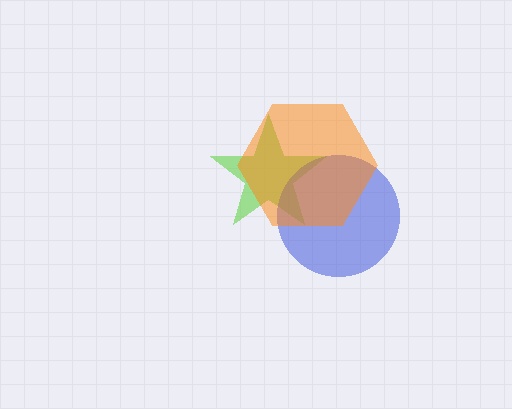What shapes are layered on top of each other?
The layered shapes are: a lime star, a blue circle, an orange hexagon.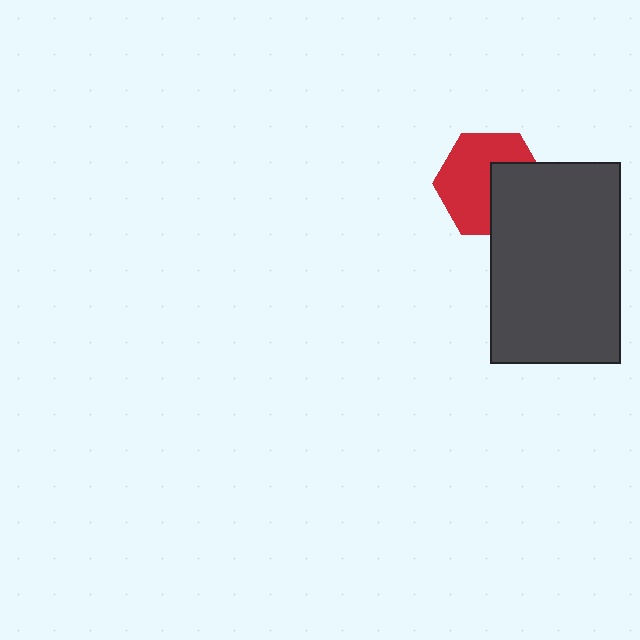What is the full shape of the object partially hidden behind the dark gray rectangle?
The partially hidden object is a red hexagon.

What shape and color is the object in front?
The object in front is a dark gray rectangle.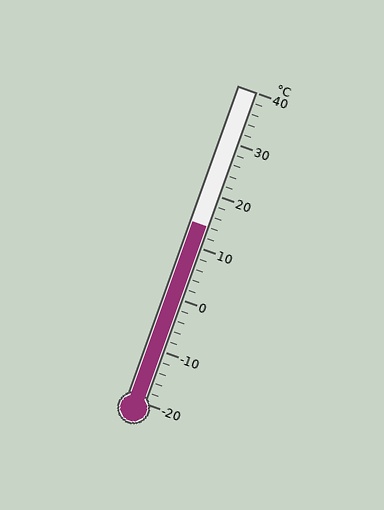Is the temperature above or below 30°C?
The temperature is below 30°C.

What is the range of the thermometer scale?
The thermometer scale ranges from -20°C to 40°C.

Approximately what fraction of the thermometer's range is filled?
The thermometer is filled to approximately 55% of its range.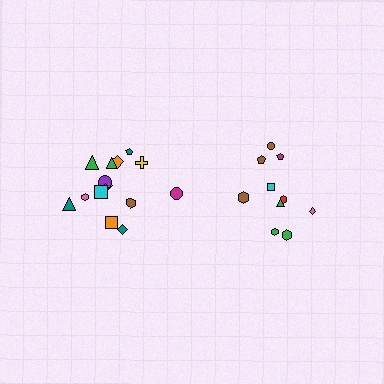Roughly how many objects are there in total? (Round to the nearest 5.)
Roughly 25 objects in total.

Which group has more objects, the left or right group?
The left group.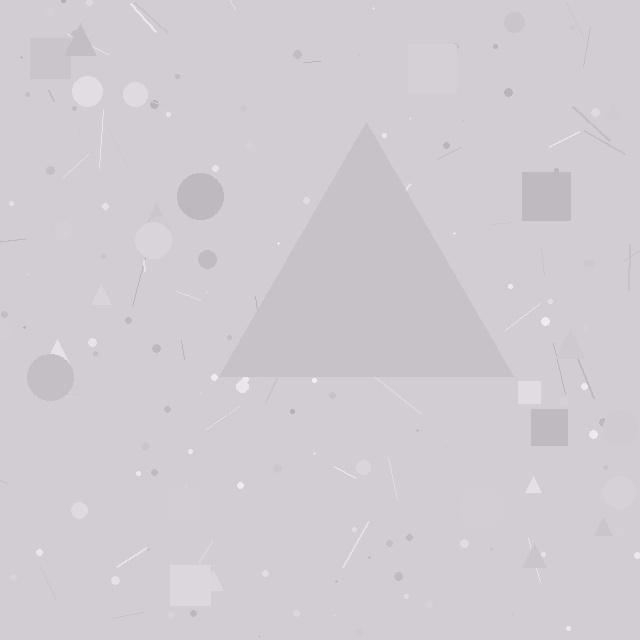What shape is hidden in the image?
A triangle is hidden in the image.